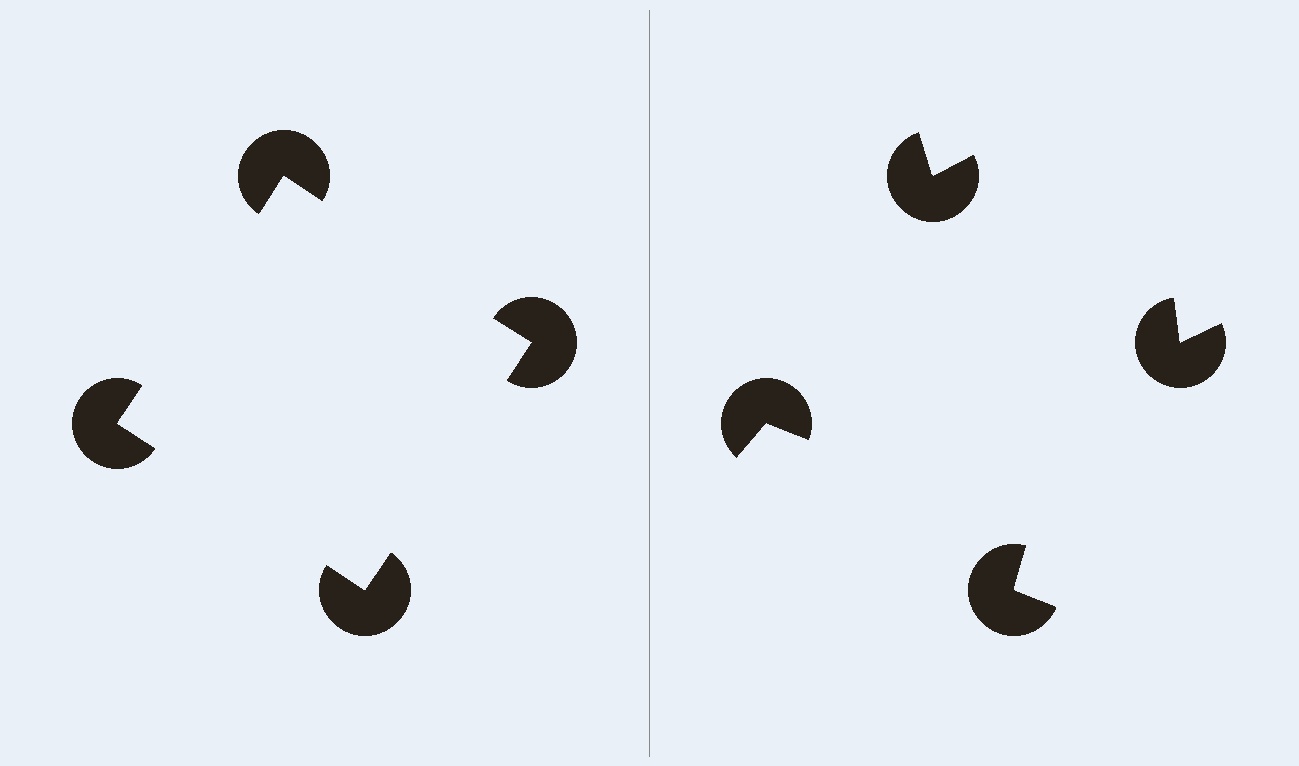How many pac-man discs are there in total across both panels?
8 — 4 on each side.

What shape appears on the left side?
An illusory square.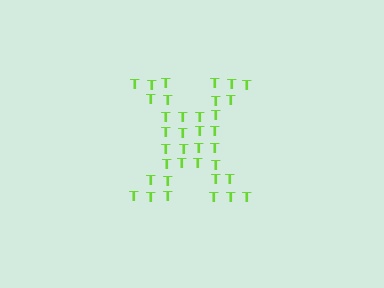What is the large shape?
The large shape is the letter X.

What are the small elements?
The small elements are letter T's.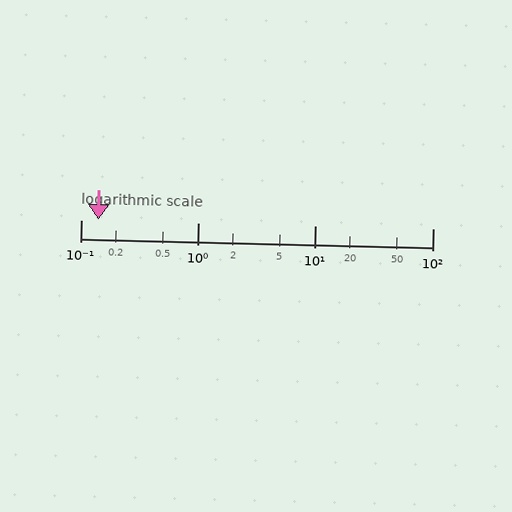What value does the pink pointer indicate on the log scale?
The pointer indicates approximately 0.14.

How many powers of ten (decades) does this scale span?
The scale spans 3 decades, from 0.1 to 100.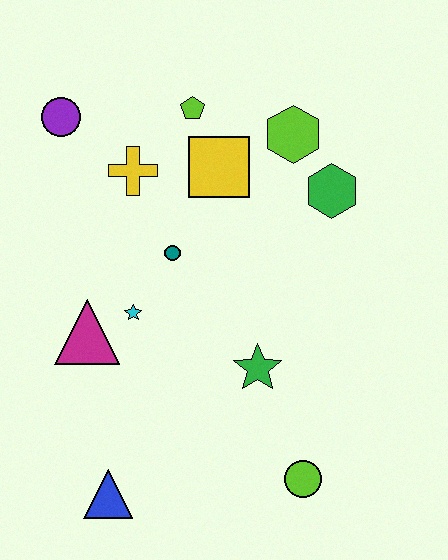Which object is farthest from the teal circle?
The lime circle is farthest from the teal circle.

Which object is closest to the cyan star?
The magenta triangle is closest to the cyan star.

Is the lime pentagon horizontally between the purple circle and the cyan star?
No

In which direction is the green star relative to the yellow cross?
The green star is below the yellow cross.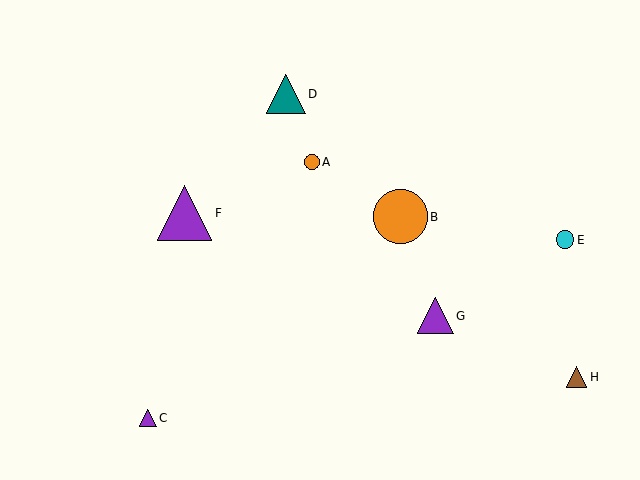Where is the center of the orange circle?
The center of the orange circle is at (400, 217).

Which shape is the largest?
The purple triangle (labeled F) is the largest.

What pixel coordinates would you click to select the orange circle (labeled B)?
Click at (400, 217) to select the orange circle B.